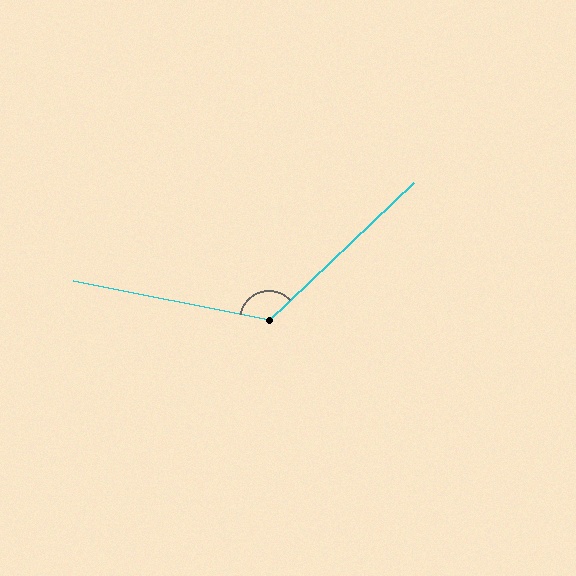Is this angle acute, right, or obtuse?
It is obtuse.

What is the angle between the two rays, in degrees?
Approximately 125 degrees.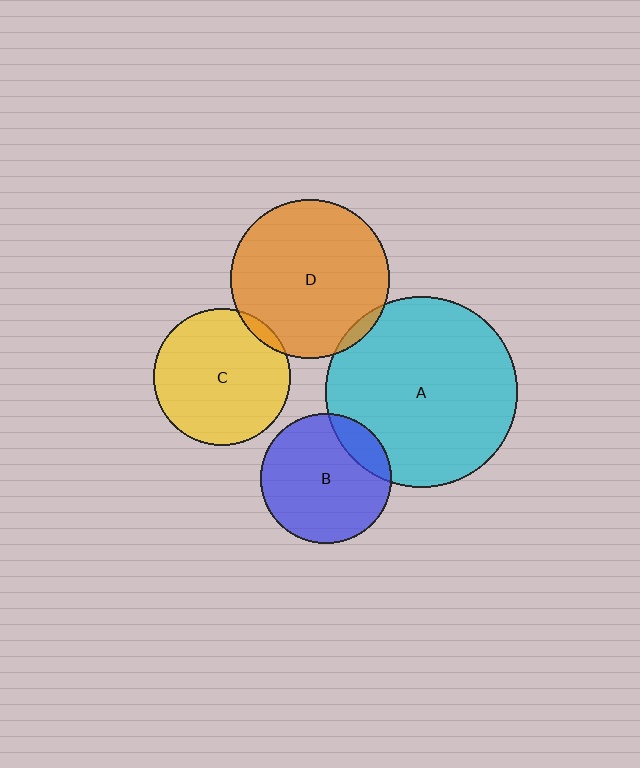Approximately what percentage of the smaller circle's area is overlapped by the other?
Approximately 5%.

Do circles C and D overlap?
Yes.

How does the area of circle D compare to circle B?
Approximately 1.5 times.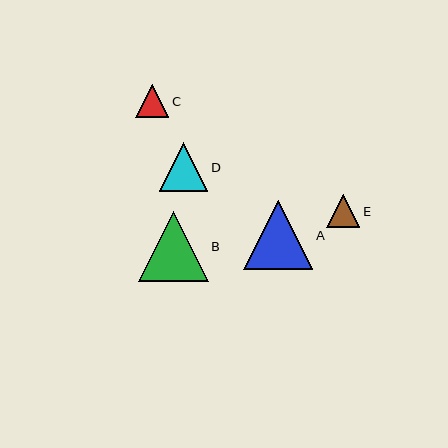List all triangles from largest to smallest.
From largest to smallest: B, A, D, E, C.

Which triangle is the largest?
Triangle B is the largest with a size of approximately 70 pixels.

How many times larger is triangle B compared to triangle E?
Triangle B is approximately 2.1 times the size of triangle E.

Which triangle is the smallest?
Triangle C is the smallest with a size of approximately 33 pixels.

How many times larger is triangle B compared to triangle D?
Triangle B is approximately 1.4 times the size of triangle D.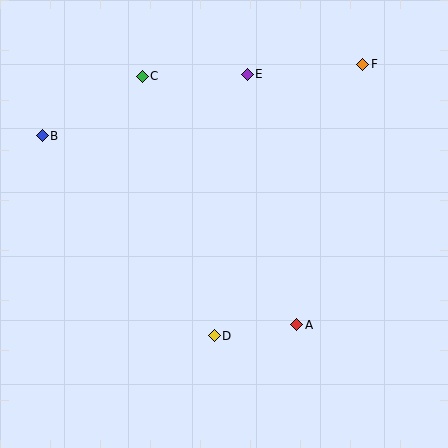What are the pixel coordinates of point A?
Point A is at (297, 325).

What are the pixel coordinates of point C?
Point C is at (142, 76).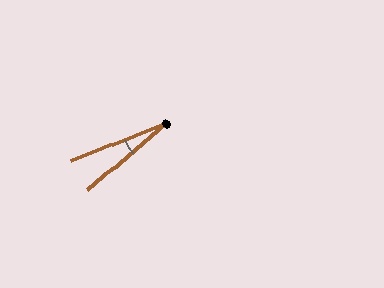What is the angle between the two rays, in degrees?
Approximately 20 degrees.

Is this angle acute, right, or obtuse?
It is acute.